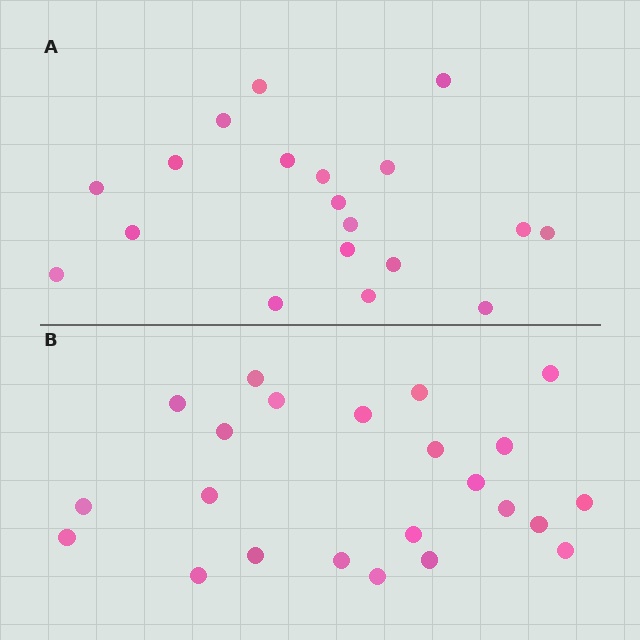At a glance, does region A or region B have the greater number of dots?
Region B (the bottom region) has more dots.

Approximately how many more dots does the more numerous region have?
Region B has about 4 more dots than region A.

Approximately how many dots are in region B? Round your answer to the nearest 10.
About 20 dots. (The exact count is 23, which rounds to 20.)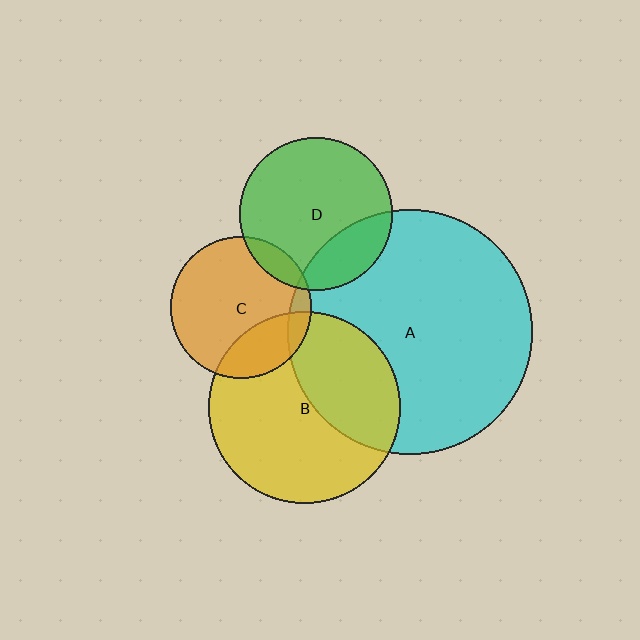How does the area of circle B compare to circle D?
Approximately 1.6 times.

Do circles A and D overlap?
Yes.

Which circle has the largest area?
Circle A (cyan).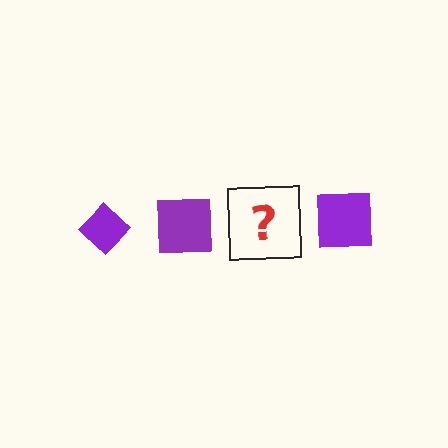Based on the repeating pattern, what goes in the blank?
The blank should be a purple diamond.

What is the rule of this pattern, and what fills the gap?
The rule is that the pattern cycles through diamond, square shapes in purple. The gap should be filled with a purple diamond.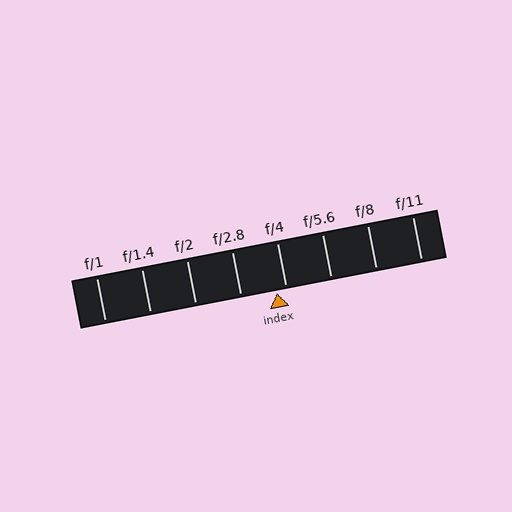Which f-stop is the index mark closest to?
The index mark is closest to f/4.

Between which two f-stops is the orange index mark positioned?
The index mark is between f/2.8 and f/4.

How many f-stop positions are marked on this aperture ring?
There are 8 f-stop positions marked.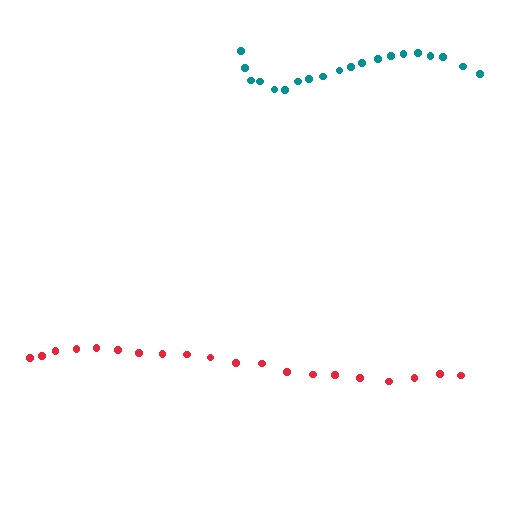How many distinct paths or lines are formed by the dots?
There are 2 distinct paths.